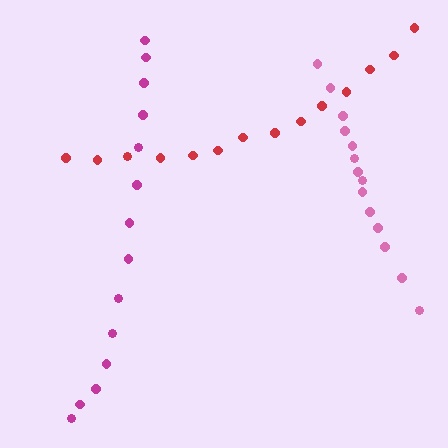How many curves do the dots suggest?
There are 3 distinct paths.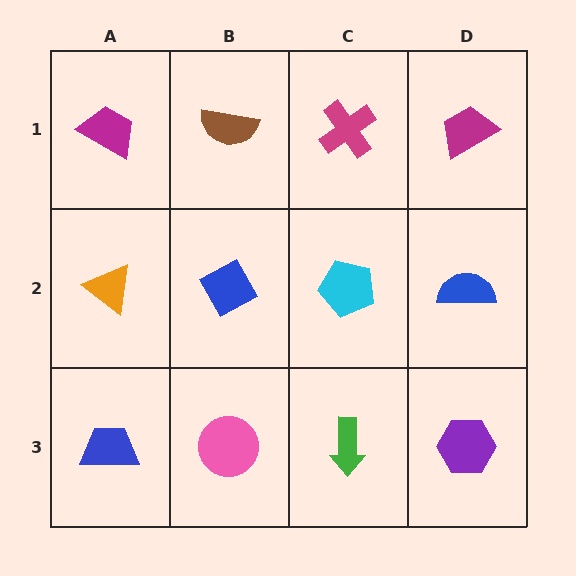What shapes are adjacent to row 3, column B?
A blue diamond (row 2, column B), a blue trapezoid (row 3, column A), a green arrow (row 3, column C).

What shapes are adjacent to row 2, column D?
A magenta trapezoid (row 1, column D), a purple hexagon (row 3, column D), a cyan pentagon (row 2, column C).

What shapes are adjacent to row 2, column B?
A brown semicircle (row 1, column B), a pink circle (row 3, column B), an orange triangle (row 2, column A), a cyan pentagon (row 2, column C).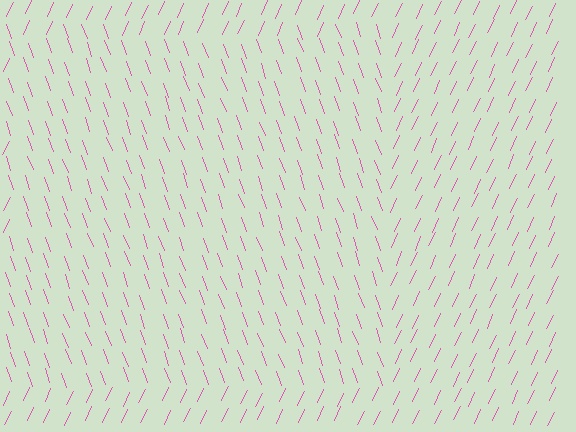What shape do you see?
I see a rectangle.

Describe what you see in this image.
The image is filled with small pink line segments. A rectangle region in the image has lines oriented differently from the surrounding lines, creating a visible texture boundary.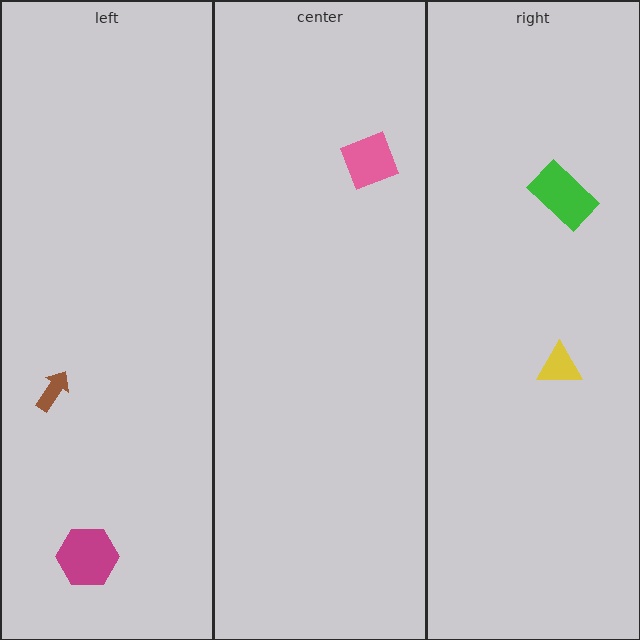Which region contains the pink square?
The center region.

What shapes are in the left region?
The brown arrow, the magenta hexagon.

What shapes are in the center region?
The pink square.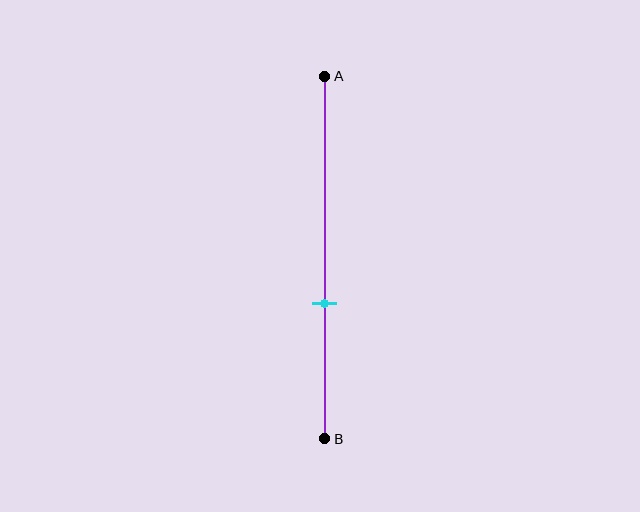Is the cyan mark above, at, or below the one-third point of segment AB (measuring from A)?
The cyan mark is below the one-third point of segment AB.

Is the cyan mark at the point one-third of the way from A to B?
No, the mark is at about 65% from A, not at the 33% one-third point.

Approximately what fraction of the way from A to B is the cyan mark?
The cyan mark is approximately 65% of the way from A to B.